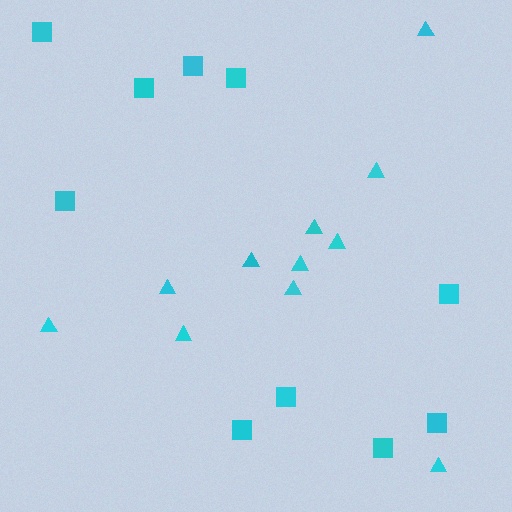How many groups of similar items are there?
There are 2 groups: one group of squares (10) and one group of triangles (11).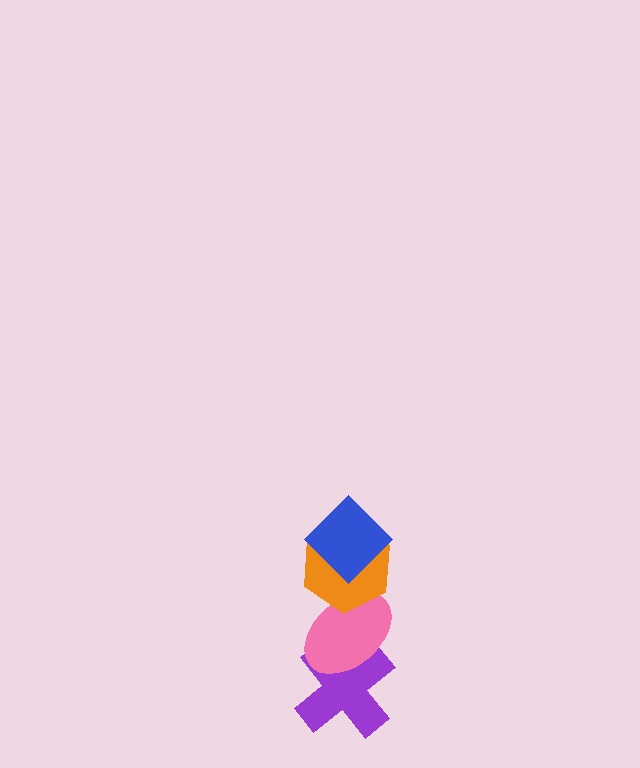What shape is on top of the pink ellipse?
The orange hexagon is on top of the pink ellipse.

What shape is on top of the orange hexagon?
The blue diamond is on top of the orange hexagon.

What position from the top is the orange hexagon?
The orange hexagon is 2nd from the top.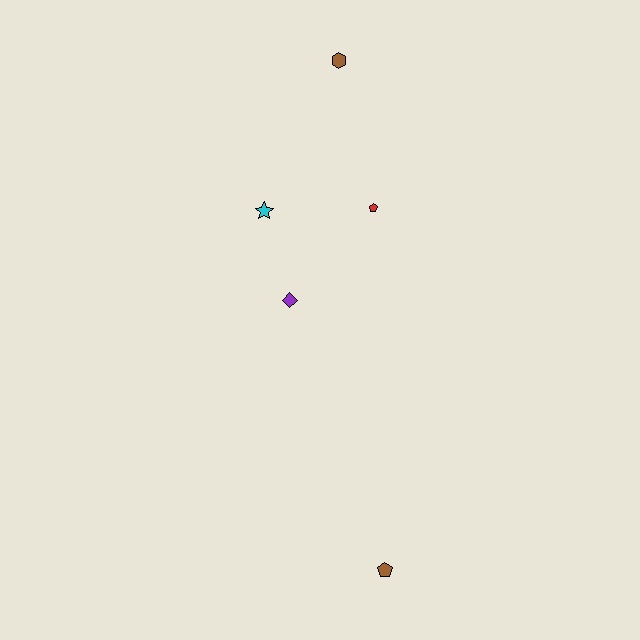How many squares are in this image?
There are no squares.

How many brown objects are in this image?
There are 2 brown objects.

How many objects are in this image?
There are 5 objects.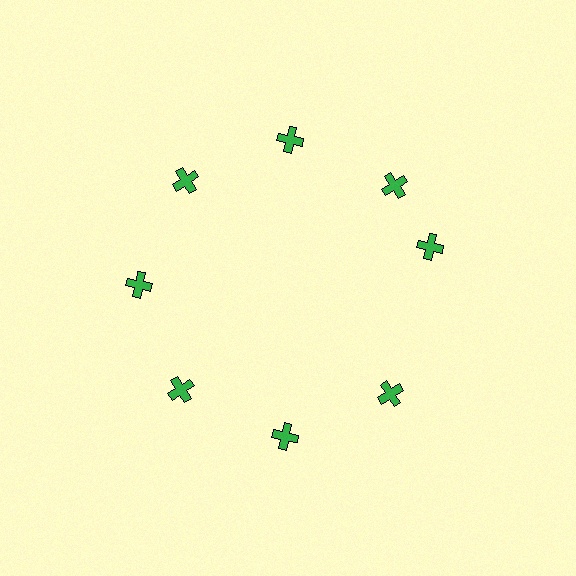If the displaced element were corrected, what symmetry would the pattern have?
It would have 8-fold rotational symmetry — the pattern would map onto itself every 45 degrees.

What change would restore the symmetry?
The symmetry would be restored by rotating it back into even spacing with its neighbors so that all 8 crosses sit at equal angles and equal distance from the center.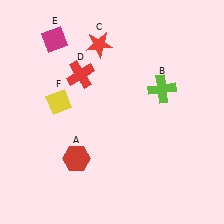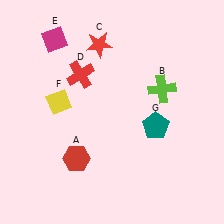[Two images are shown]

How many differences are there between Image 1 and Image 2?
There is 1 difference between the two images.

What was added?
A teal pentagon (G) was added in Image 2.